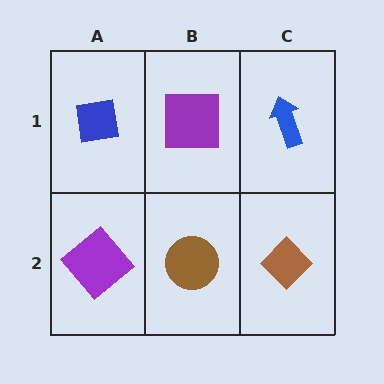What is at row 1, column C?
A blue arrow.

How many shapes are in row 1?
3 shapes.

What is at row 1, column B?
A purple square.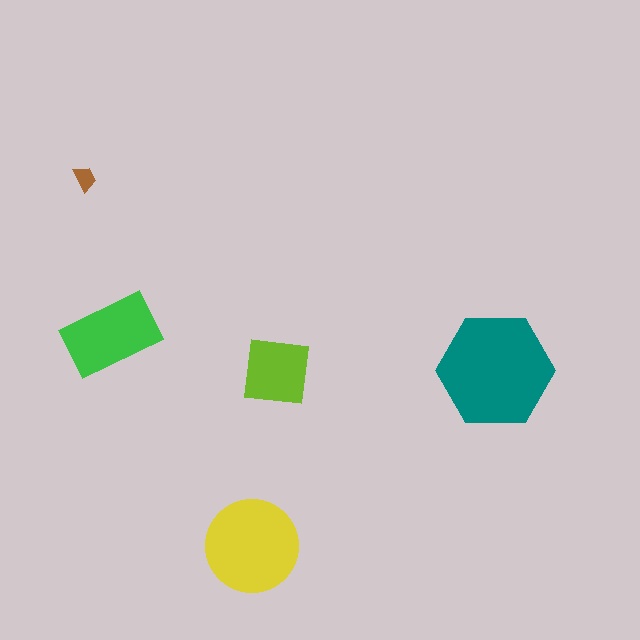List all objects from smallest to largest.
The brown trapezoid, the lime square, the green rectangle, the yellow circle, the teal hexagon.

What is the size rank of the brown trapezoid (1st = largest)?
5th.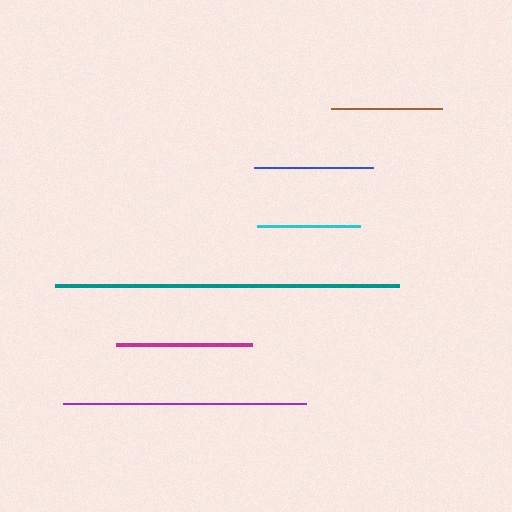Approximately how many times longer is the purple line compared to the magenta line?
The purple line is approximately 1.8 times the length of the magenta line.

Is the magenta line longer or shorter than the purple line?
The purple line is longer than the magenta line.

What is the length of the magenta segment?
The magenta segment is approximately 137 pixels long.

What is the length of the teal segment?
The teal segment is approximately 343 pixels long.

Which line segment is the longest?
The teal line is the longest at approximately 343 pixels.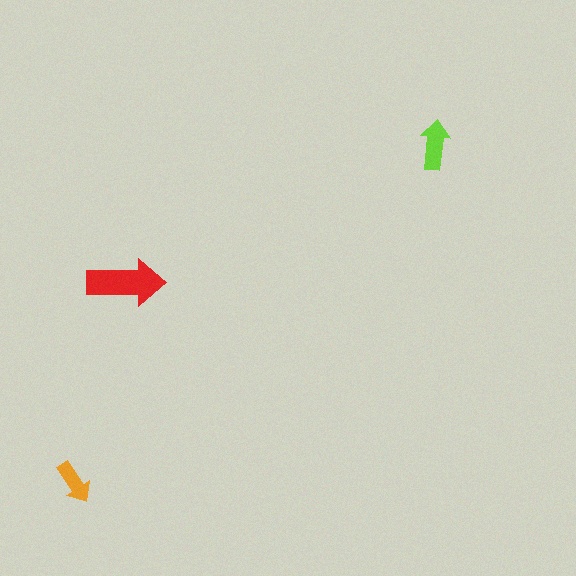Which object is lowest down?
The orange arrow is bottommost.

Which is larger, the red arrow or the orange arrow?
The red one.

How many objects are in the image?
There are 3 objects in the image.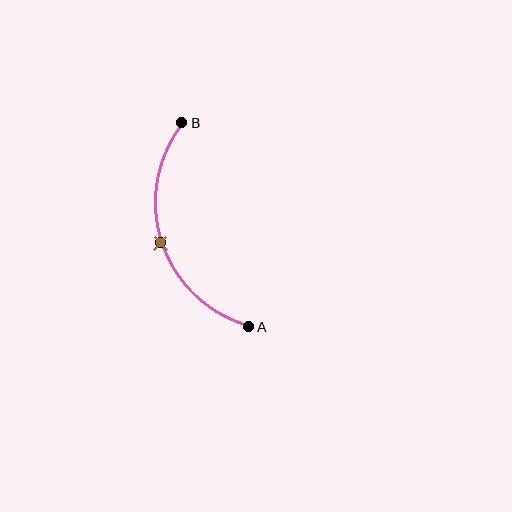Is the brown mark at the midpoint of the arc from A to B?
Yes. The brown mark lies on the arc at equal arc-length from both A and B — it is the arc midpoint.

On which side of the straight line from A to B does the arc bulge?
The arc bulges to the left of the straight line connecting A and B.